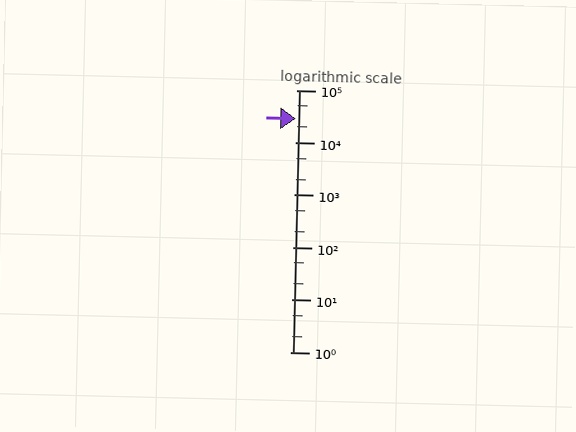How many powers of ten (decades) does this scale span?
The scale spans 5 decades, from 1 to 100000.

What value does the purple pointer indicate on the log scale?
The pointer indicates approximately 28000.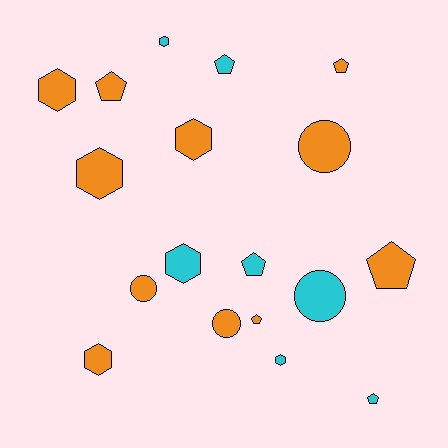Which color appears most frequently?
Orange, with 11 objects.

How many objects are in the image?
There are 18 objects.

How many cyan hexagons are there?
There are 3 cyan hexagons.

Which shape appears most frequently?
Pentagon, with 7 objects.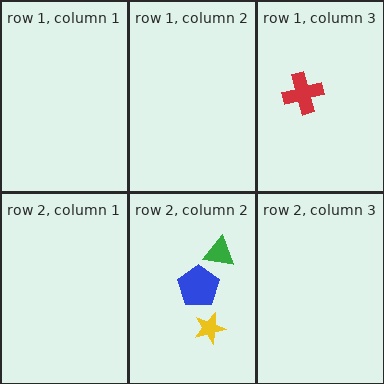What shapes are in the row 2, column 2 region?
The yellow star, the blue pentagon, the green triangle.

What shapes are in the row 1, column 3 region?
The red cross.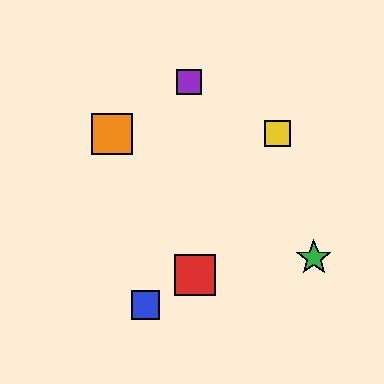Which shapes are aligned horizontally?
The yellow square, the orange square are aligned horizontally.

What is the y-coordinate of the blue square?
The blue square is at y≈305.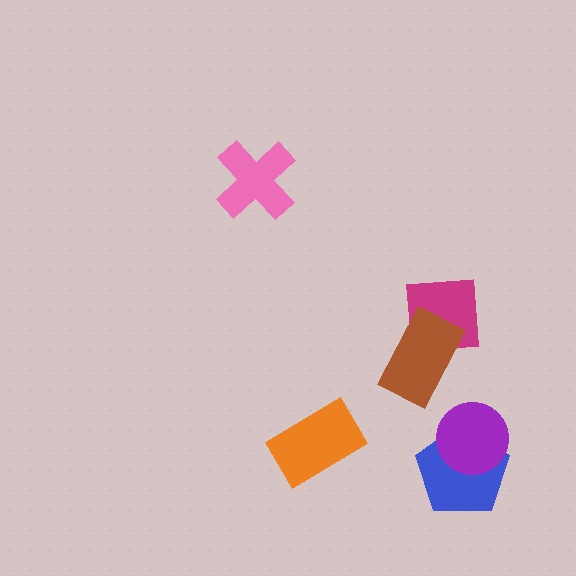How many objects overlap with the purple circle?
1 object overlaps with the purple circle.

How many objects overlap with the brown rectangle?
1 object overlaps with the brown rectangle.